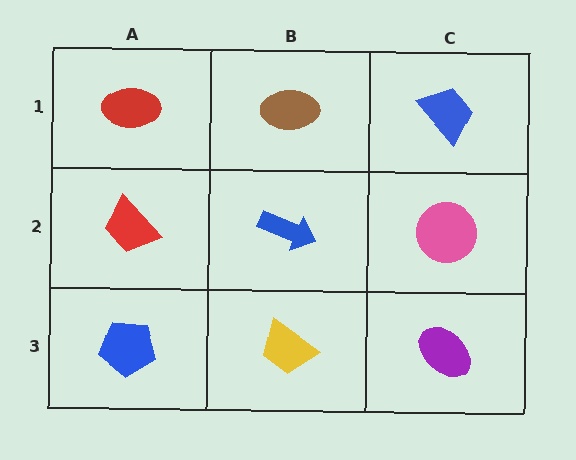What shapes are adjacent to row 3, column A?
A red trapezoid (row 2, column A), a yellow trapezoid (row 3, column B).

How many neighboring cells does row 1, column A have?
2.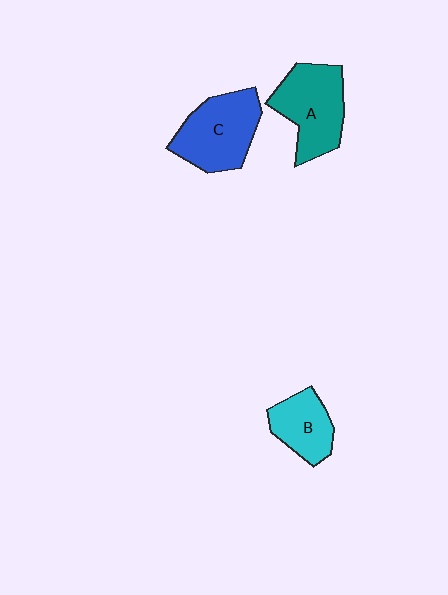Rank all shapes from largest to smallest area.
From largest to smallest: C (blue), A (teal), B (cyan).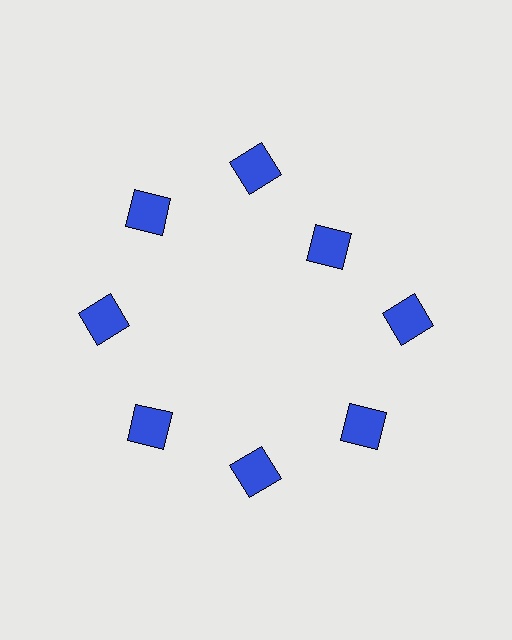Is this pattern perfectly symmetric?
No. The 8 blue squares are arranged in a ring, but one element near the 2 o'clock position is pulled inward toward the center, breaking the 8-fold rotational symmetry.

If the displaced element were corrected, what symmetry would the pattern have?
It would have 8-fold rotational symmetry — the pattern would map onto itself every 45 degrees.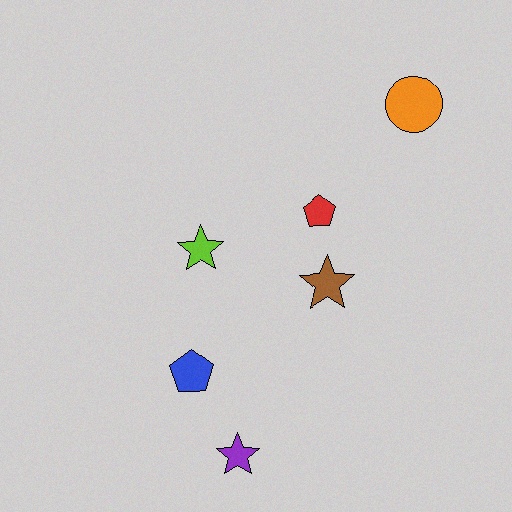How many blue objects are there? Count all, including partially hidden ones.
There is 1 blue object.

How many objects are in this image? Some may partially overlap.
There are 6 objects.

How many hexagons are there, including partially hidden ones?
There are no hexagons.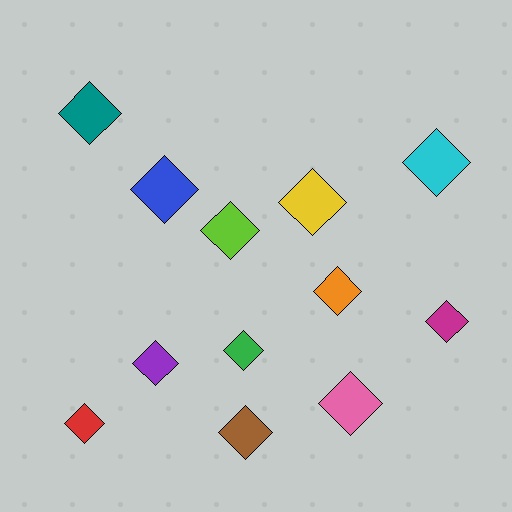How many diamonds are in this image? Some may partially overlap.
There are 12 diamonds.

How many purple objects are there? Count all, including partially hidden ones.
There is 1 purple object.